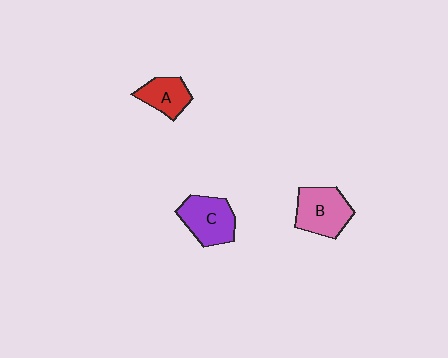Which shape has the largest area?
Shape B (pink).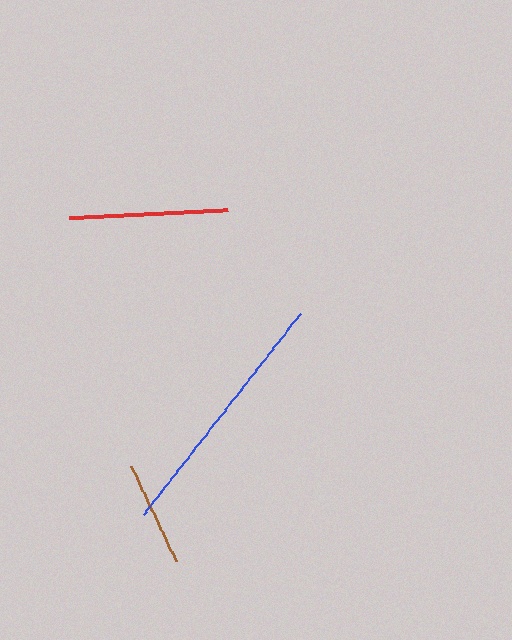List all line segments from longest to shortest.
From longest to shortest: blue, red, brown.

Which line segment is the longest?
The blue line is the longest at approximately 255 pixels.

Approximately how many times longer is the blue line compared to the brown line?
The blue line is approximately 2.4 times the length of the brown line.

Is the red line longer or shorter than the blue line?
The blue line is longer than the red line.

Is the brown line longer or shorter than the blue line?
The blue line is longer than the brown line.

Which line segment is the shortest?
The brown line is the shortest at approximately 105 pixels.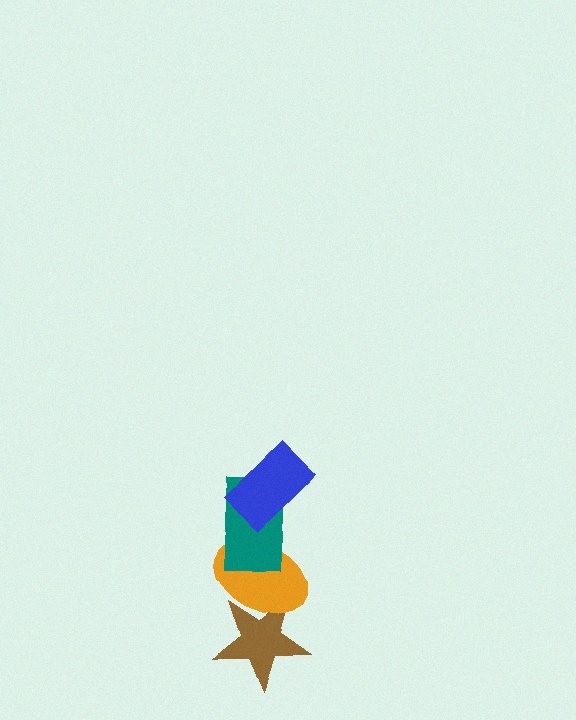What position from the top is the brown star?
The brown star is 4th from the top.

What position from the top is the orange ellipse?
The orange ellipse is 3rd from the top.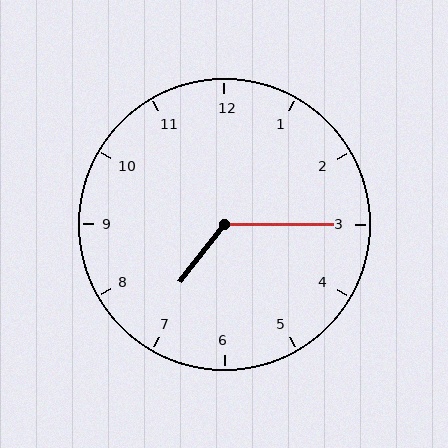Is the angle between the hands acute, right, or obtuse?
It is obtuse.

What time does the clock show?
7:15.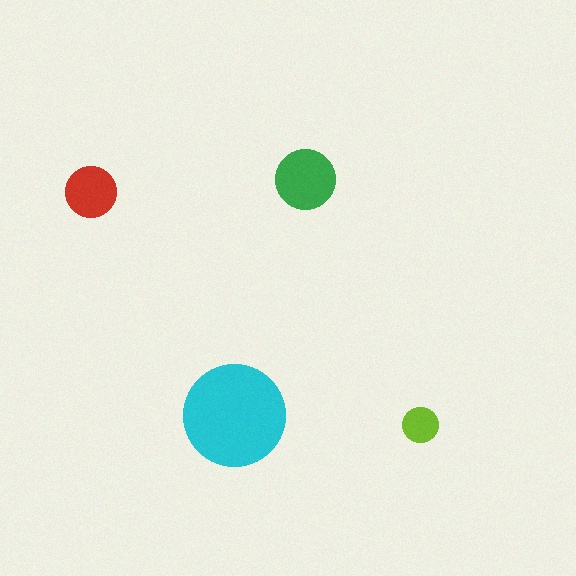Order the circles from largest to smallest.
the cyan one, the green one, the red one, the lime one.